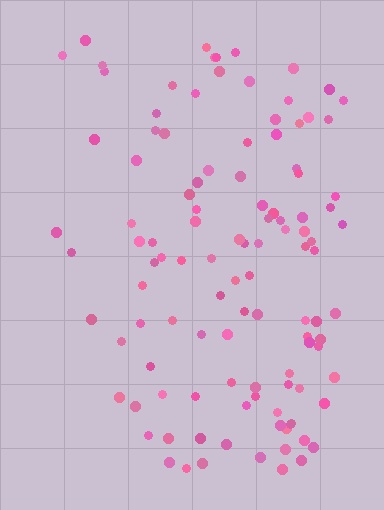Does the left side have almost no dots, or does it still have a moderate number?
Still a moderate number, just noticeably fewer than the right.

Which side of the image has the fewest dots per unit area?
The left.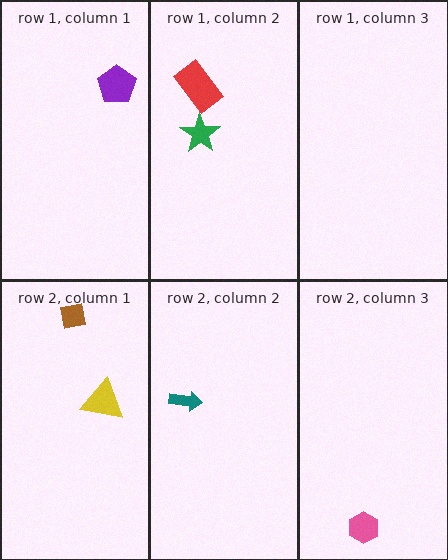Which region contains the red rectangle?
The row 1, column 2 region.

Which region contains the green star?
The row 1, column 2 region.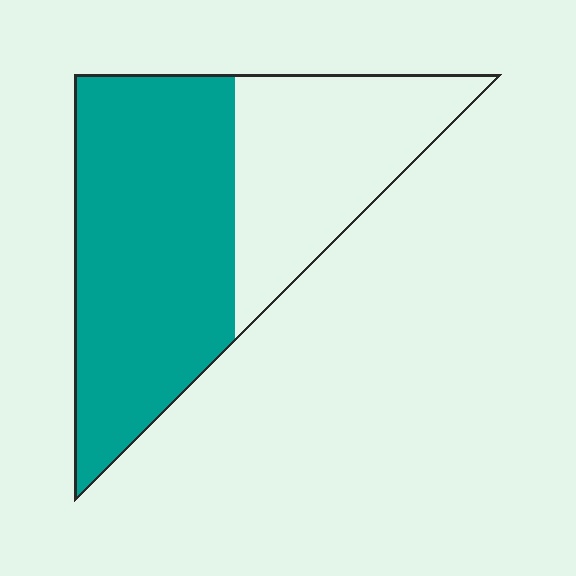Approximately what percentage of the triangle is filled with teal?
Approximately 60%.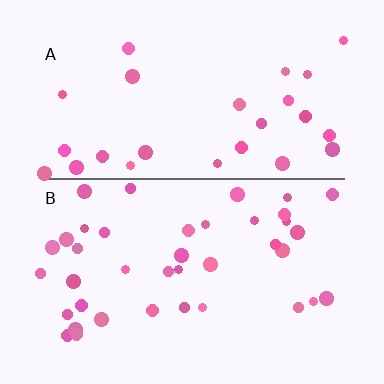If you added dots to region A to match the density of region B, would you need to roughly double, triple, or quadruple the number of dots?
Approximately double.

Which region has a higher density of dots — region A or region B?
B (the bottom).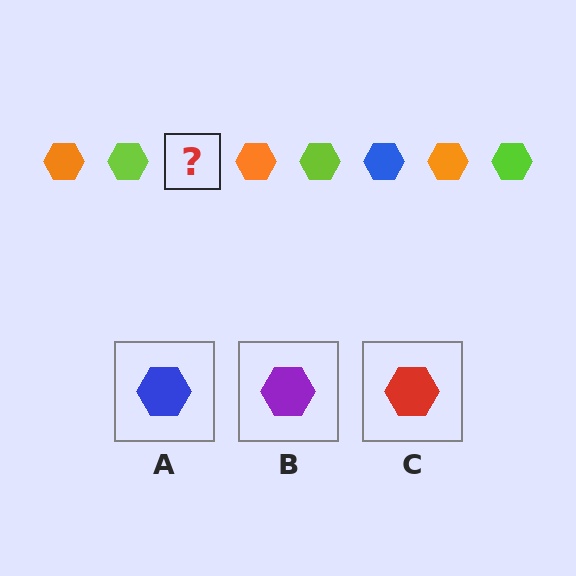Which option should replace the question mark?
Option A.